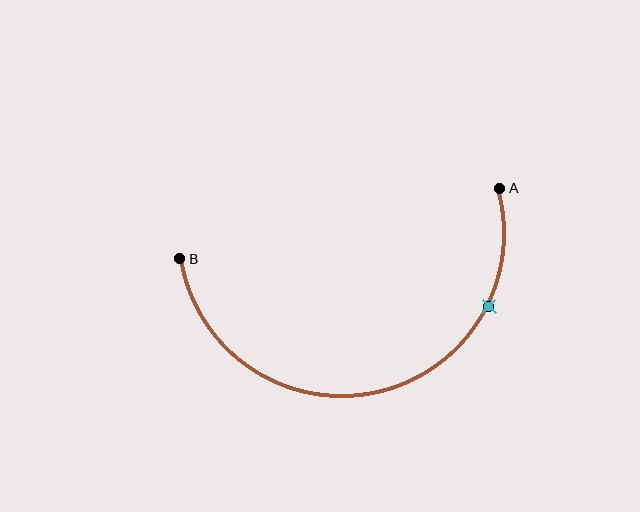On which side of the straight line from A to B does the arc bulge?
The arc bulges below the straight line connecting A and B.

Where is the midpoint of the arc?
The arc midpoint is the point on the curve farthest from the straight line joining A and B. It sits below that line.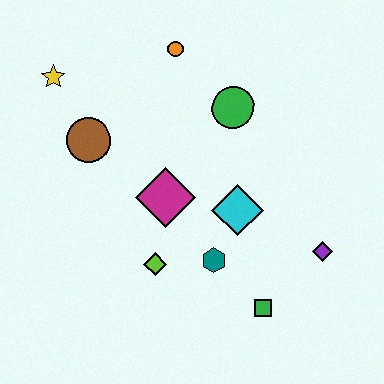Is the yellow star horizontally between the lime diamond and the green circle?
No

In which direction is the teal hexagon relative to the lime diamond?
The teal hexagon is to the right of the lime diamond.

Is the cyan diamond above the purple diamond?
Yes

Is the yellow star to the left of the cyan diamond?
Yes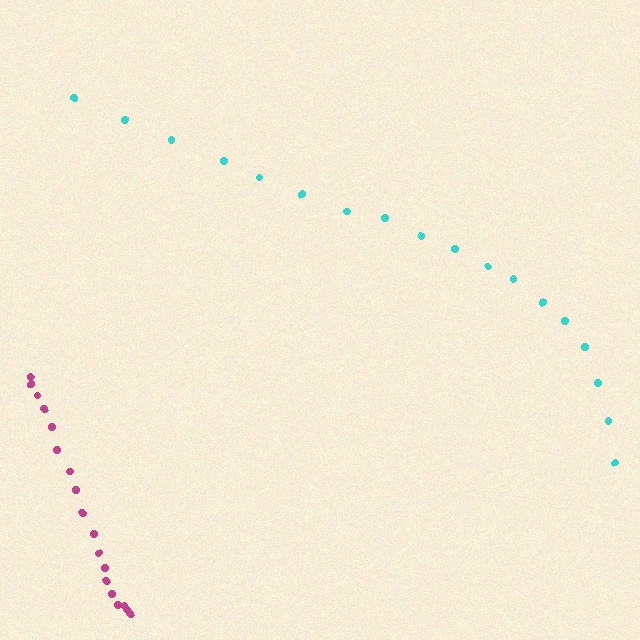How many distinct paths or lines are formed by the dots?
There are 2 distinct paths.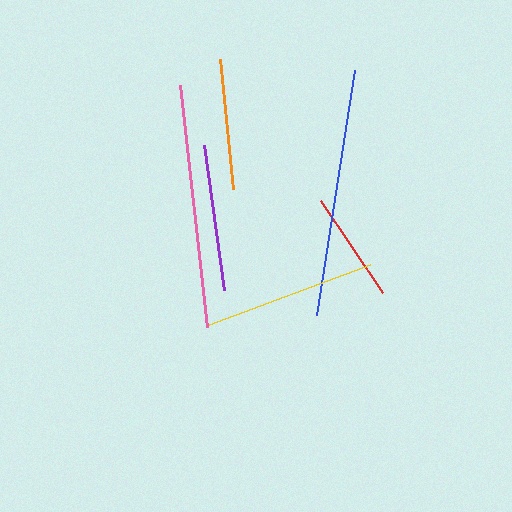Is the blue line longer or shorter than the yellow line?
The blue line is longer than the yellow line.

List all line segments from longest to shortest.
From longest to shortest: blue, pink, yellow, purple, orange, red.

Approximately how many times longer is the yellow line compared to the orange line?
The yellow line is approximately 1.3 times the length of the orange line.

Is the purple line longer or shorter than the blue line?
The blue line is longer than the purple line.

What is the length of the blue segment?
The blue segment is approximately 248 pixels long.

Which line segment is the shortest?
The red line is the shortest at approximately 111 pixels.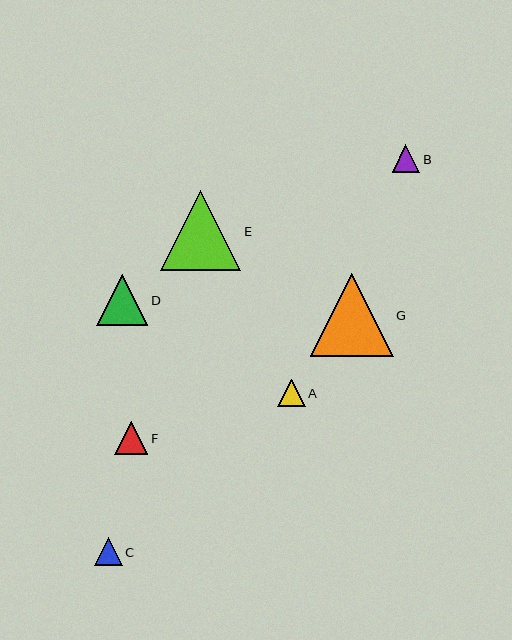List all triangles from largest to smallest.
From largest to smallest: G, E, D, F, C, B, A.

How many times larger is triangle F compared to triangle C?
Triangle F is approximately 1.2 times the size of triangle C.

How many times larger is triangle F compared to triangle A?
Triangle F is approximately 1.2 times the size of triangle A.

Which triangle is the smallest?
Triangle A is the smallest with a size of approximately 27 pixels.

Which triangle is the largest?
Triangle G is the largest with a size of approximately 83 pixels.